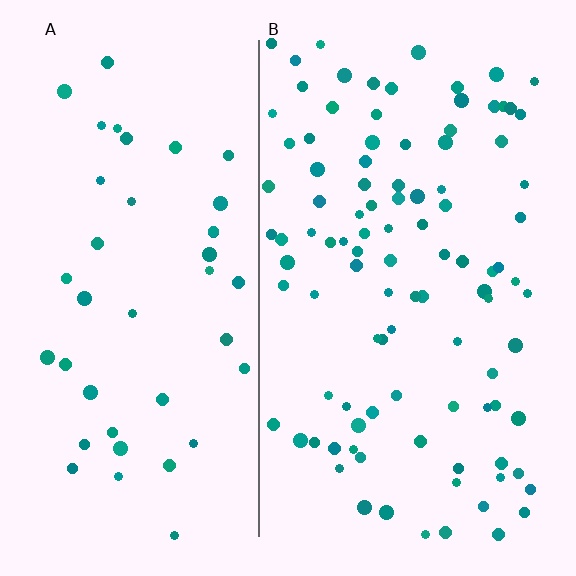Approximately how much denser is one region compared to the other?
Approximately 2.4× — region B over region A.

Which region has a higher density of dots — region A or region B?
B (the right).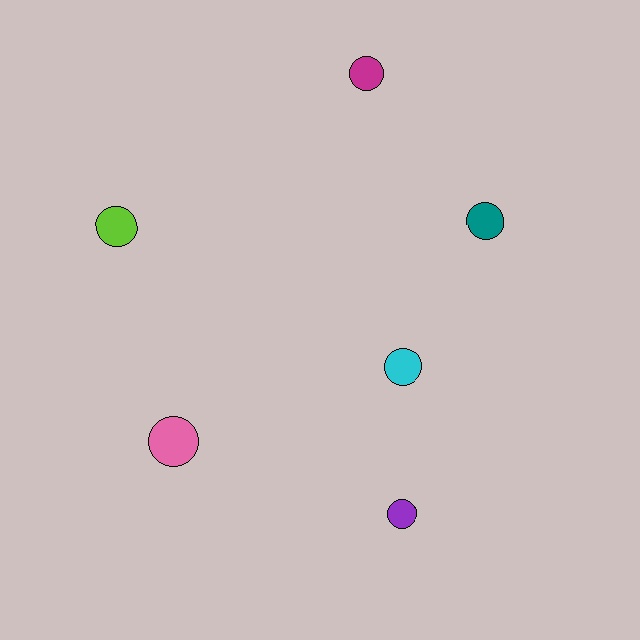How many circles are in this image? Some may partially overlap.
There are 6 circles.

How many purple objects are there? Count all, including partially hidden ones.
There is 1 purple object.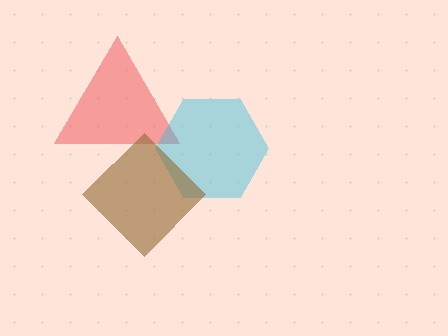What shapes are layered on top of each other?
The layered shapes are: a red triangle, a cyan hexagon, a brown diamond.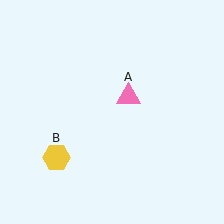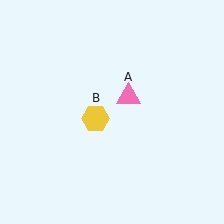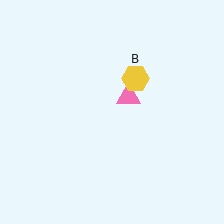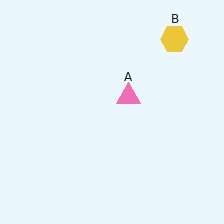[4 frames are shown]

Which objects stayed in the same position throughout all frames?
Pink triangle (object A) remained stationary.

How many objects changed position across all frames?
1 object changed position: yellow hexagon (object B).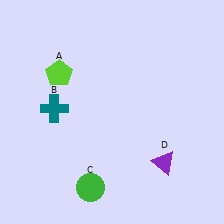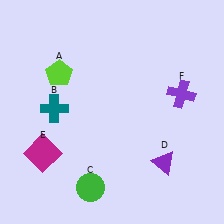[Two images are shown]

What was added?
A magenta square (E), a purple cross (F) were added in Image 2.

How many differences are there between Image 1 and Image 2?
There are 2 differences between the two images.